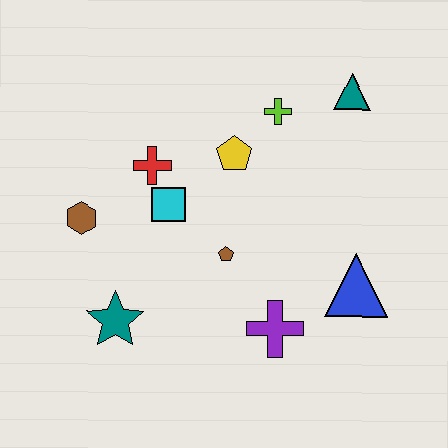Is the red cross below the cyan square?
No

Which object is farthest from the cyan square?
The teal triangle is farthest from the cyan square.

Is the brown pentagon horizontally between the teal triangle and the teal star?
Yes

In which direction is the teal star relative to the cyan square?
The teal star is below the cyan square.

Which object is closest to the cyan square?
The red cross is closest to the cyan square.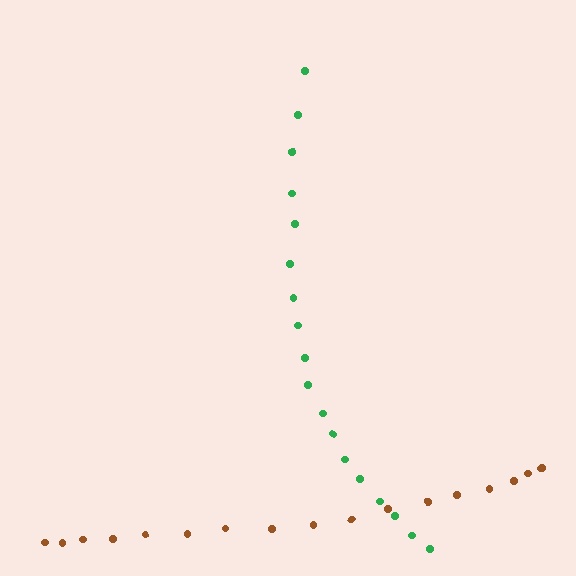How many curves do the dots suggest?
There are 2 distinct paths.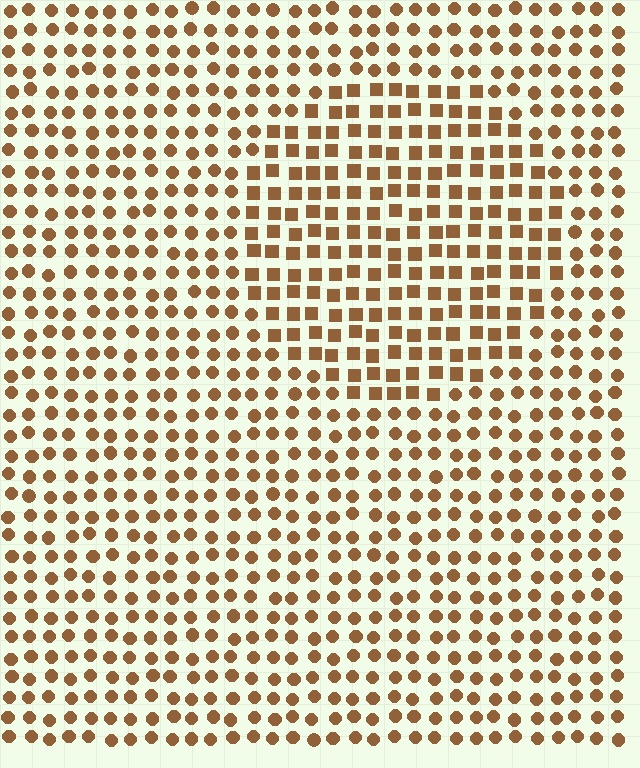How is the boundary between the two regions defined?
The boundary is defined by a change in element shape: squares inside vs. circles outside. All elements share the same color and spacing.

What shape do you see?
I see a circle.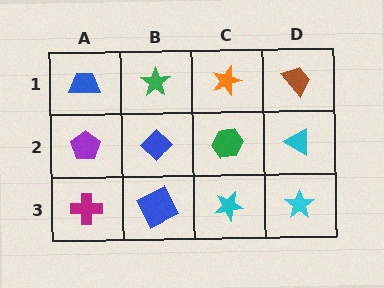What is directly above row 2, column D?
A brown trapezoid.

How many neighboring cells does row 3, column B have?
3.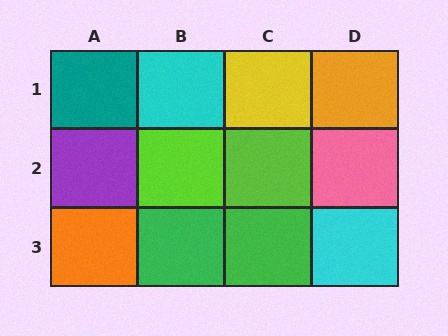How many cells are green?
2 cells are green.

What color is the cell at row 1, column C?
Yellow.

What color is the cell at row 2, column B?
Lime.